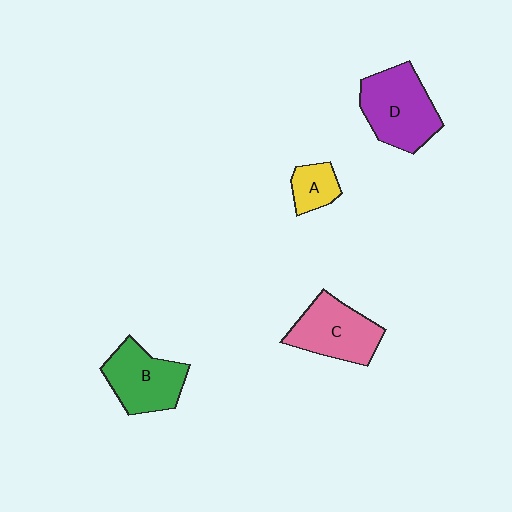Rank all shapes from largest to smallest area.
From largest to smallest: D (purple), C (pink), B (green), A (yellow).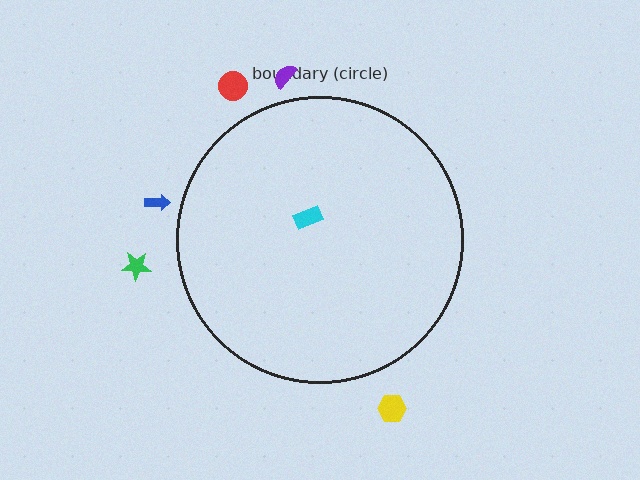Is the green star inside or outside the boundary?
Outside.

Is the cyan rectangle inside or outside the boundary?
Inside.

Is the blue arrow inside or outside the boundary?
Outside.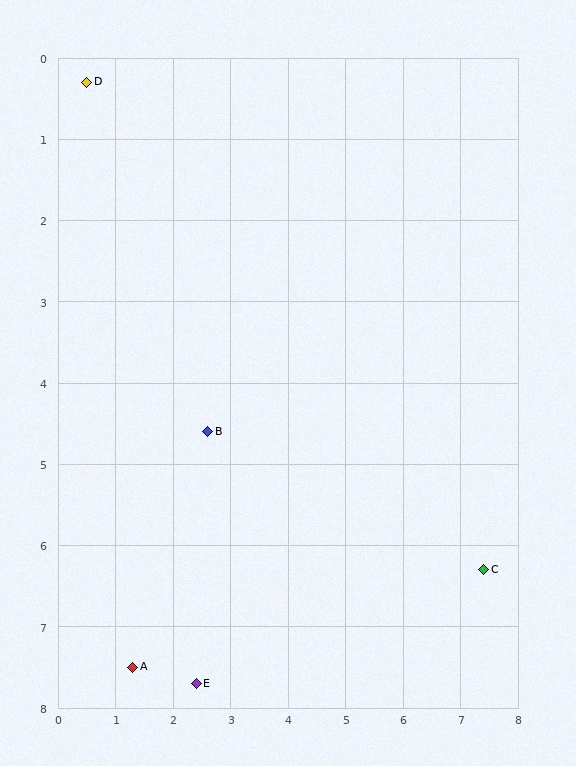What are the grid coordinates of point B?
Point B is at approximately (2.6, 4.6).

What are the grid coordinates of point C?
Point C is at approximately (7.4, 6.3).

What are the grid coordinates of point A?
Point A is at approximately (1.3, 7.5).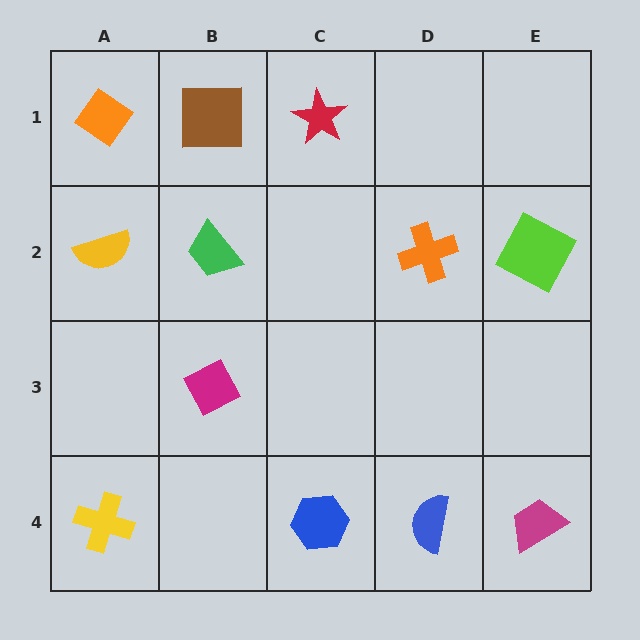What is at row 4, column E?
A magenta trapezoid.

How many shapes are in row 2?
4 shapes.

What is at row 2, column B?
A green trapezoid.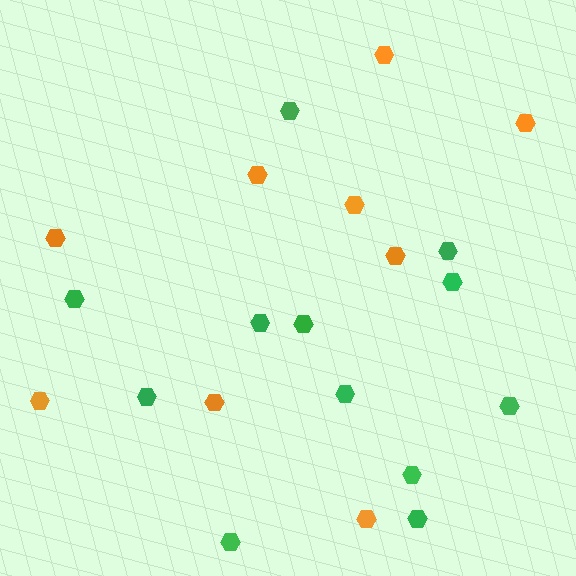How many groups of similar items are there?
There are 2 groups: one group of green hexagons (12) and one group of orange hexagons (9).